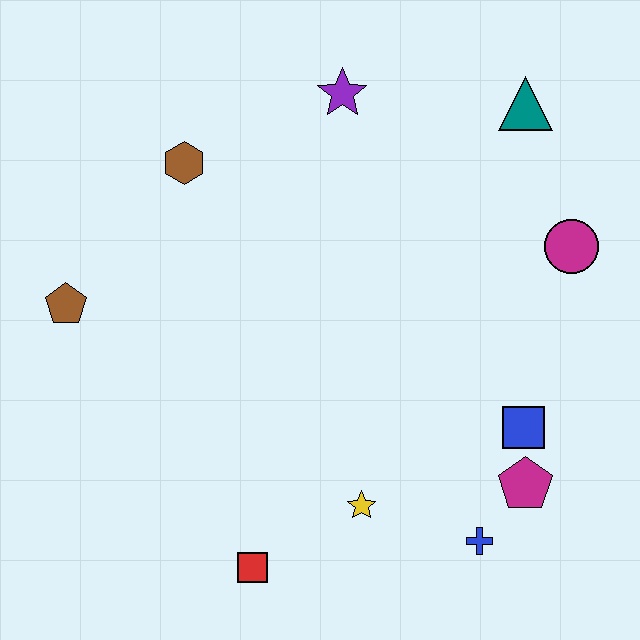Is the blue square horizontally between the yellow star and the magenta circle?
Yes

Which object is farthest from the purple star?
The red square is farthest from the purple star.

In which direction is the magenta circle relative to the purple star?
The magenta circle is to the right of the purple star.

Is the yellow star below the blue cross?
No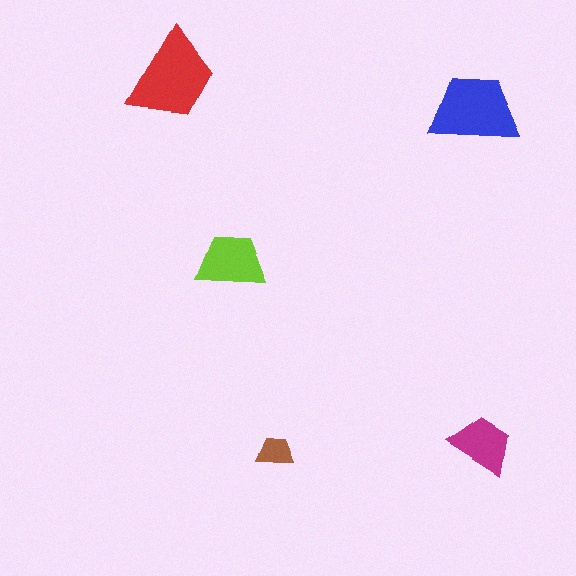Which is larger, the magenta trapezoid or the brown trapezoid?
The magenta one.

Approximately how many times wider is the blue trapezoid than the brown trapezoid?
About 2.5 times wider.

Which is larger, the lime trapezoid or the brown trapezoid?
The lime one.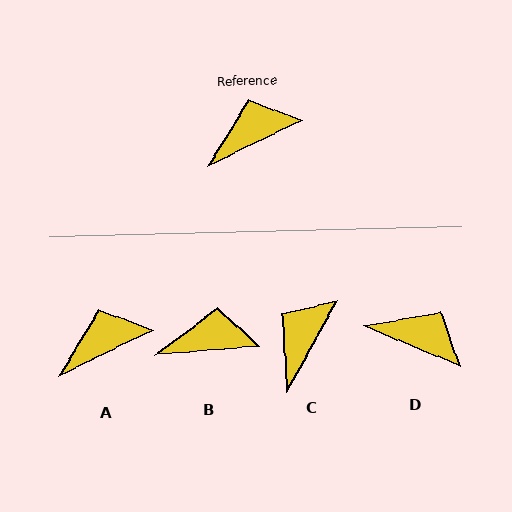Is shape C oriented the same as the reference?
No, it is off by about 35 degrees.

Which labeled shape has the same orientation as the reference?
A.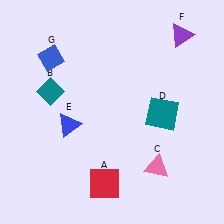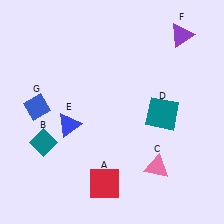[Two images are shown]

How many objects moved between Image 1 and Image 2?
2 objects moved between the two images.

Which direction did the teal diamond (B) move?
The teal diamond (B) moved down.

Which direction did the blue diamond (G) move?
The blue diamond (G) moved down.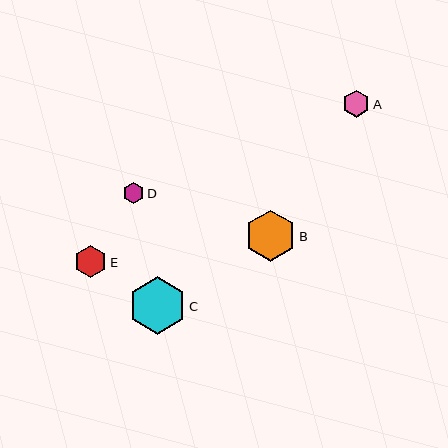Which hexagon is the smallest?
Hexagon D is the smallest with a size of approximately 21 pixels.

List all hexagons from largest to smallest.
From largest to smallest: C, B, E, A, D.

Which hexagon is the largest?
Hexagon C is the largest with a size of approximately 58 pixels.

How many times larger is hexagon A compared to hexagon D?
Hexagon A is approximately 1.3 times the size of hexagon D.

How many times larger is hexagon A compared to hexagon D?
Hexagon A is approximately 1.3 times the size of hexagon D.